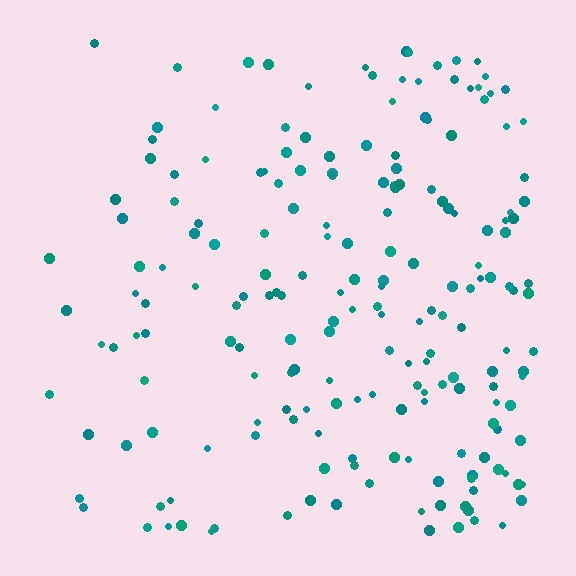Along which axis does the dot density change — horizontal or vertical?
Horizontal.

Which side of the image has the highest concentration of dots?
The right.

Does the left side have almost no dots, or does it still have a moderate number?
Still a moderate number, just noticeably fewer than the right.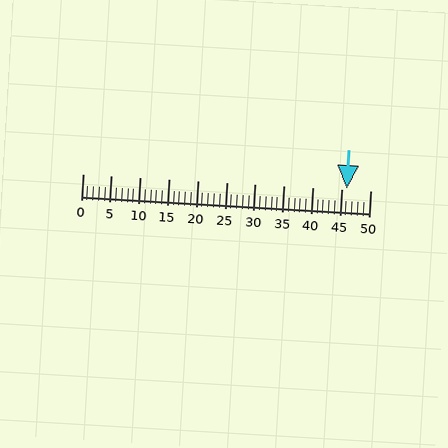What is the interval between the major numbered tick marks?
The major tick marks are spaced 5 units apart.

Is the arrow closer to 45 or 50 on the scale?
The arrow is closer to 45.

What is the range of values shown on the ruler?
The ruler shows values from 0 to 50.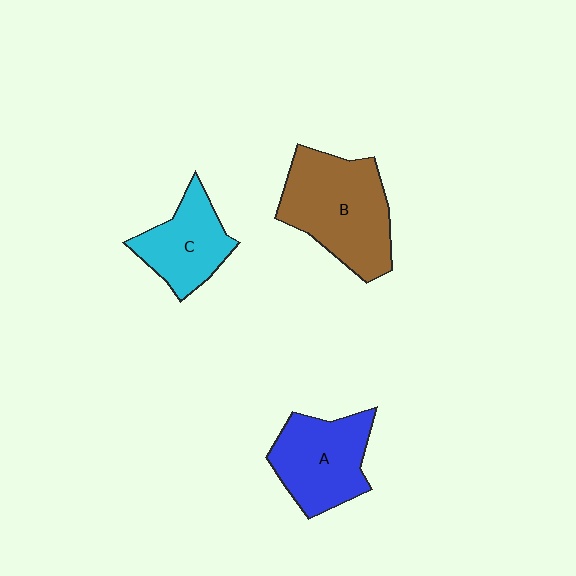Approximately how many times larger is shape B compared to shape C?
Approximately 1.6 times.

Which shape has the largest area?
Shape B (brown).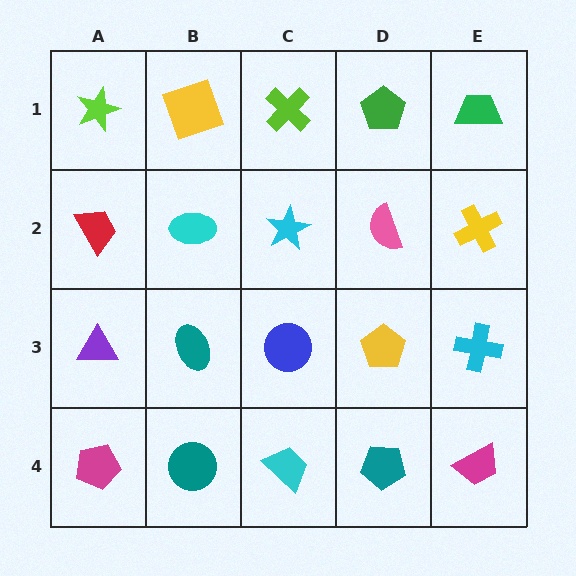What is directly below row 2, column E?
A cyan cross.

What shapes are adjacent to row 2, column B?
A yellow square (row 1, column B), a teal ellipse (row 3, column B), a red trapezoid (row 2, column A), a cyan star (row 2, column C).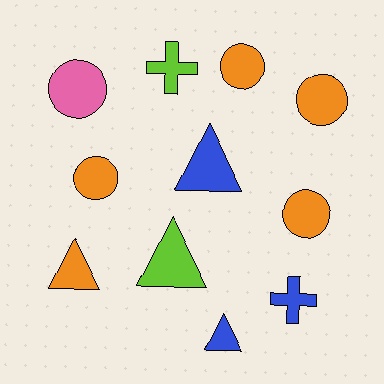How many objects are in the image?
There are 11 objects.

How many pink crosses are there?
There are no pink crosses.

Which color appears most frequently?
Orange, with 5 objects.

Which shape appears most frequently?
Circle, with 5 objects.